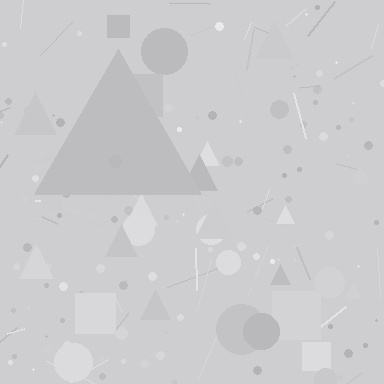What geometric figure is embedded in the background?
A triangle is embedded in the background.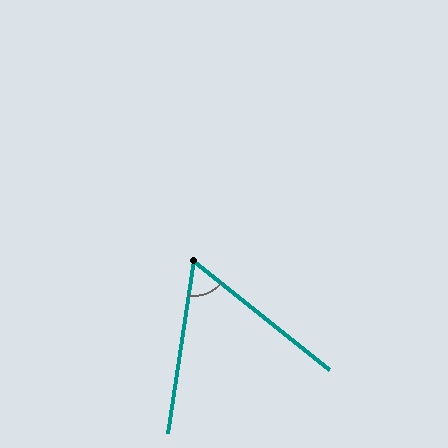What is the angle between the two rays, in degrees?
Approximately 60 degrees.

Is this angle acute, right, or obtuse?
It is acute.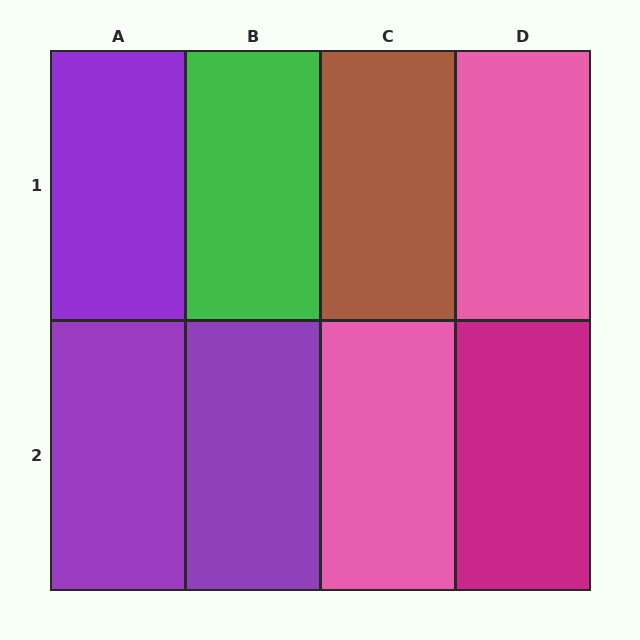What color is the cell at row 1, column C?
Brown.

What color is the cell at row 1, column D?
Pink.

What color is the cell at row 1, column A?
Purple.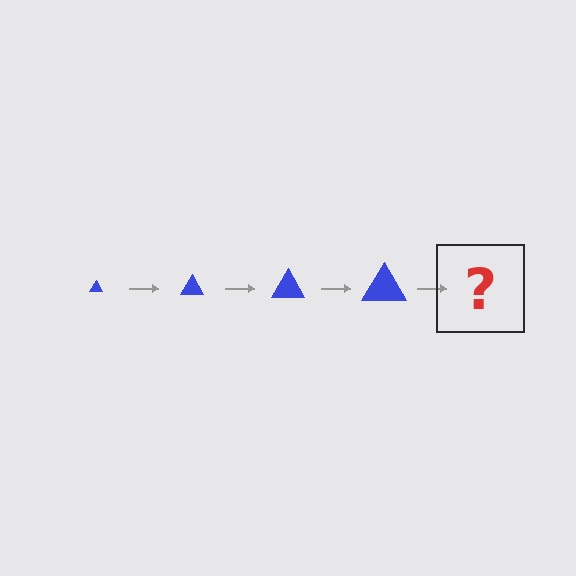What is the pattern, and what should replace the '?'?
The pattern is that the triangle gets progressively larger each step. The '?' should be a blue triangle, larger than the previous one.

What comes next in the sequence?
The next element should be a blue triangle, larger than the previous one.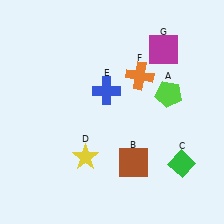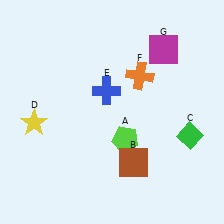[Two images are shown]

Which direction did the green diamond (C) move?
The green diamond (C) moved up.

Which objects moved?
The objects that moved are: the lime pentagon (A), the green diamond (C), the yellow star (D).